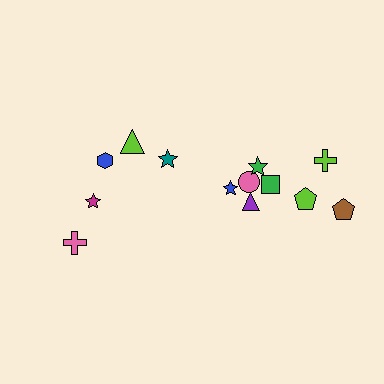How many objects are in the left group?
There are 5 objects.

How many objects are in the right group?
There are 8 objects.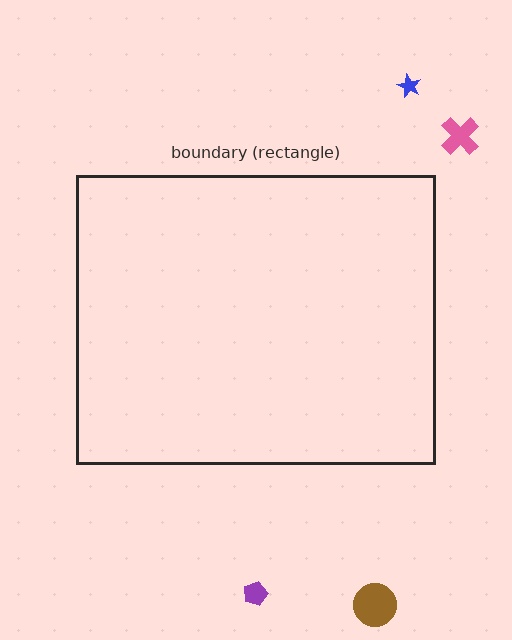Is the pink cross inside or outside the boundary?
Outside.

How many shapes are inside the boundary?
0 inside, 4 outside.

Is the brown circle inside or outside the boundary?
Outside.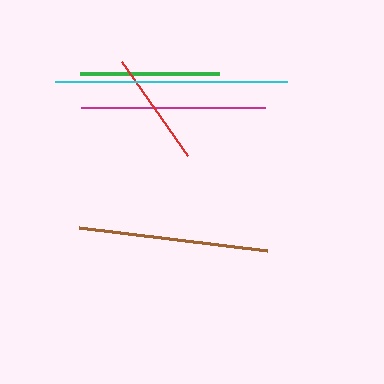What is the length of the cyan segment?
The cyan segment is approximately 233 pixels long.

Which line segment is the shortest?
The red line is the shortest at approximately 115 pixels.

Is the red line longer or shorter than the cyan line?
The cyan line is longer than the red line.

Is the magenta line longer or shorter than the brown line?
The brown line is longer than the magenta line.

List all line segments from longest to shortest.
From longest to shortest: cyan, brown, magenta, green, red.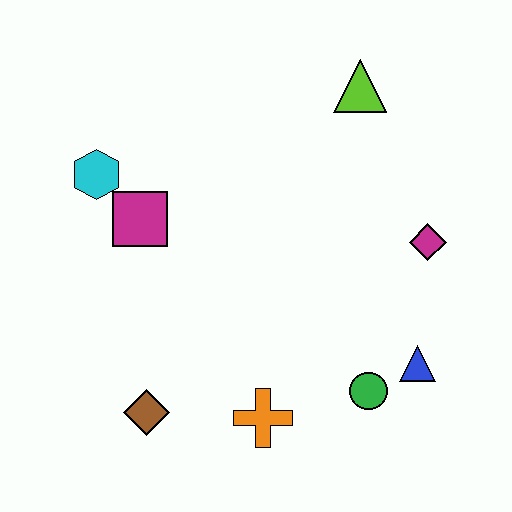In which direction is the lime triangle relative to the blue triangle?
The lime triangle is above the blue triangle.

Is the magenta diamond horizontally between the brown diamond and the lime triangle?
No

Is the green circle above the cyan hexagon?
No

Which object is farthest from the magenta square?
The blue triangle is farthest from the magenta square.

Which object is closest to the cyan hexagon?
The magenta square is closest to the cyan hexagon.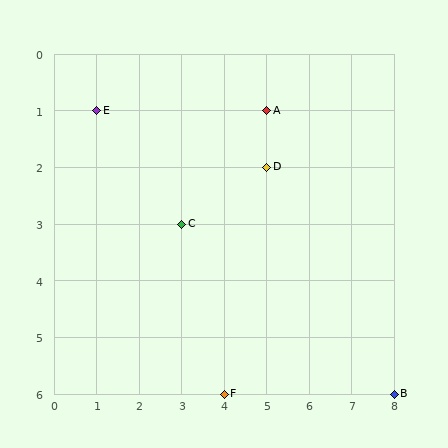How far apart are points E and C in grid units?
Points E and C are 2 columns and 2 rows apart (about 2.8 grid units diagonally).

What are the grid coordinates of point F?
Point F is at grid coordinates (4, 6).